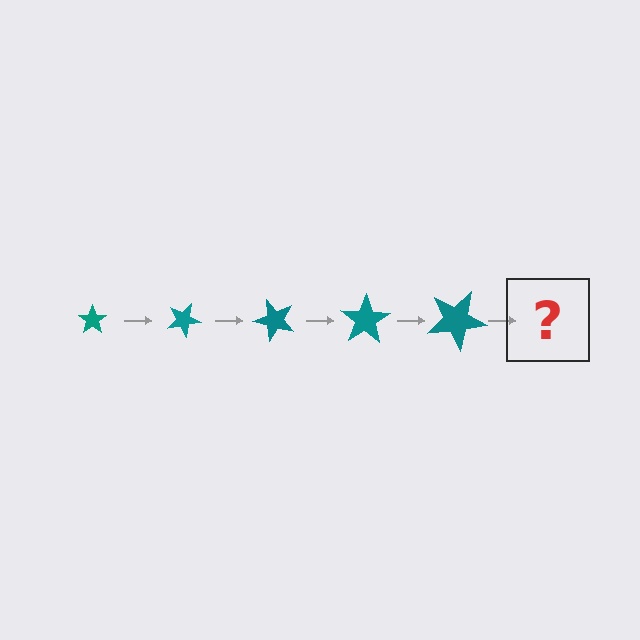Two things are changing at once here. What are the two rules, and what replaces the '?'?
The two rules are that the star grows larger each step and it rotates 25 degrees each step. The '?' should be a star, larger than the previous one and rotated 125 degrees from the start.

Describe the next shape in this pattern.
It should be a star, larger than the previous one and rotated 125 degrees from the start.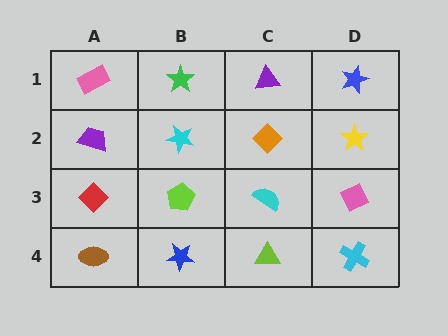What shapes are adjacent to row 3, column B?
A cyan star (row 2, column B), a blue star (row 4, column B), a red diamond (row 3, column A), a cyan semicircle (row 3, column C).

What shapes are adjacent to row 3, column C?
An orange diamond (row 2, column C), a lime triangle (row 4, column C), a lime pentagon (row 3, column B), a pink diamond (row 3, column D).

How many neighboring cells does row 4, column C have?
3.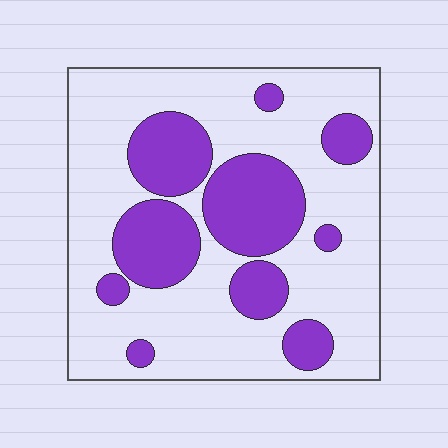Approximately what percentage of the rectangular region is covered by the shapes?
Approximately 30%.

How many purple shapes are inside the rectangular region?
10.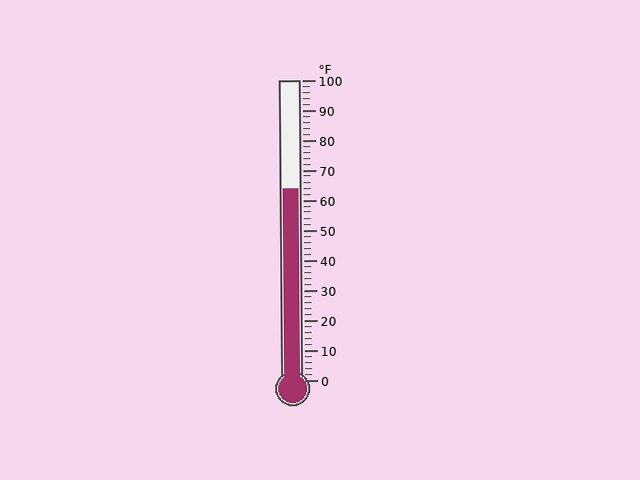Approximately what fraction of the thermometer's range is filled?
The thermometer is filled to approximately 65% of its range.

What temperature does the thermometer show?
The thermometer shows approximately 64°F.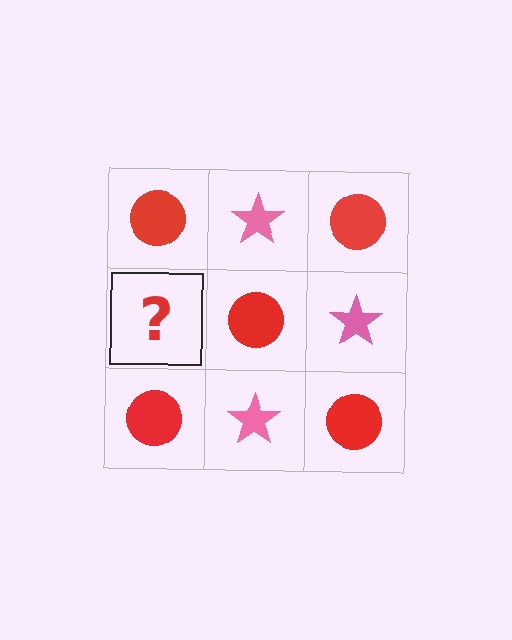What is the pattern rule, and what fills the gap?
The rule is that it alternates red circle and pink star in a checkerboard pattern. The gap should be filled with a pink star.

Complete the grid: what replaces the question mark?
The question mark should be replaced with a pink star.